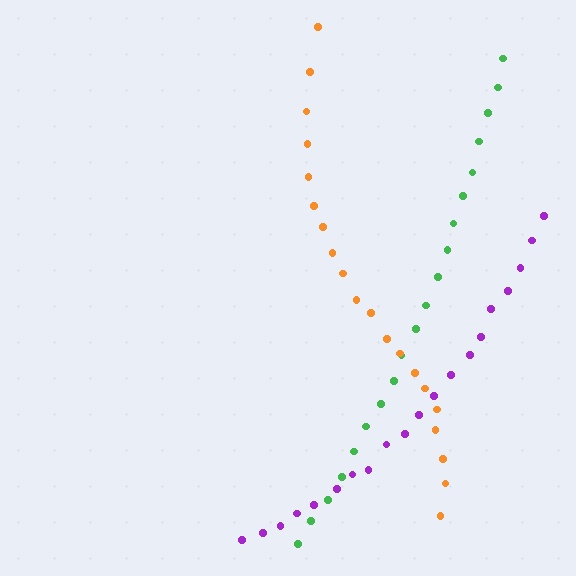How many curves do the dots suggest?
There are 3 distinct paths.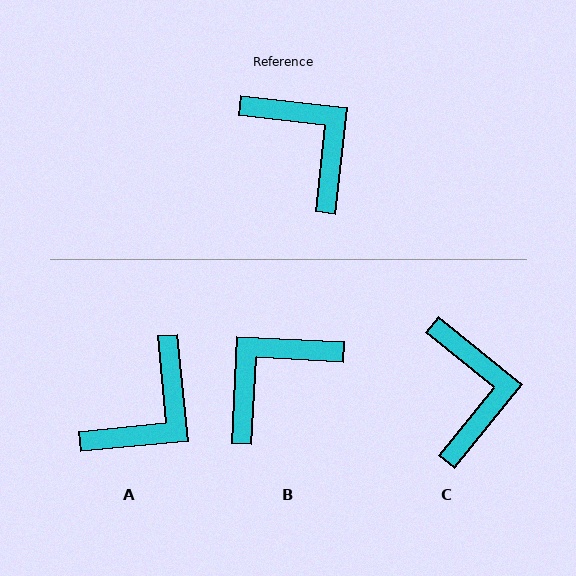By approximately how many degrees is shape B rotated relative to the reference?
Approximately 93 degrees counter-clockwise.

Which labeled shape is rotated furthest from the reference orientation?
B, about 93 degrees away.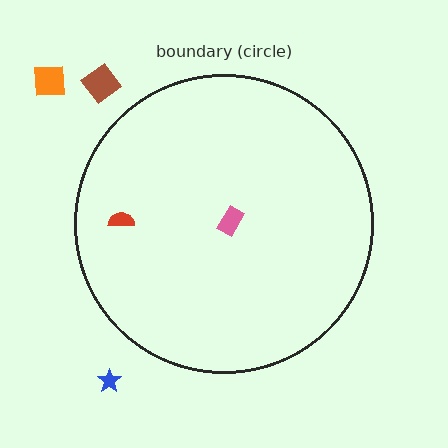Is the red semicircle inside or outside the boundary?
Inside.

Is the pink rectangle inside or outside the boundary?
Inside.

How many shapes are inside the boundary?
2 inside, 3 outside.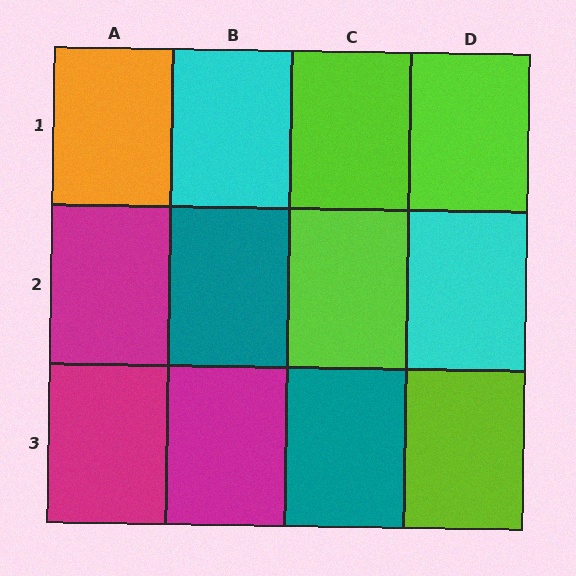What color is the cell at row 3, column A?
Magenta.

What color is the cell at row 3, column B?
Magenta.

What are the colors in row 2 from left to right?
Magenta, teal, lime, cyan.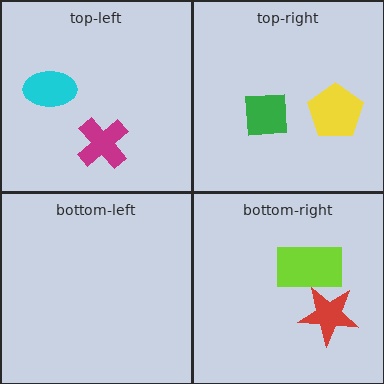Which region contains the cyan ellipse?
The top-left region.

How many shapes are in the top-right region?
2.